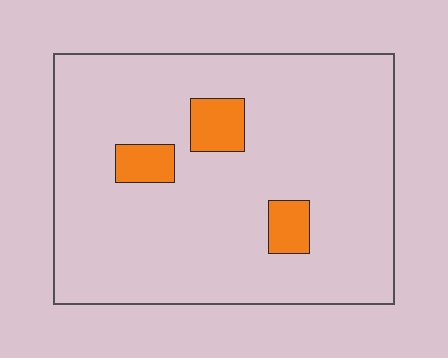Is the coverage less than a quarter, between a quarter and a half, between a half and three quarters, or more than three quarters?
Less than a quarter.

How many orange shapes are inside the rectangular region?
3.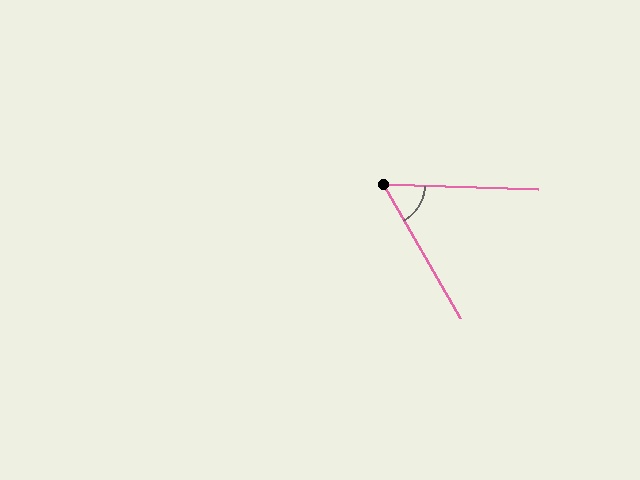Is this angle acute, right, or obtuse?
It is acute.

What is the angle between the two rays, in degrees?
Approximately 58 degrees.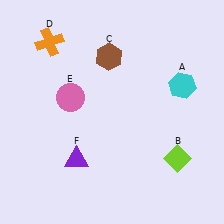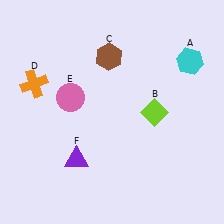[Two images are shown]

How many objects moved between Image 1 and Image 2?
3 objects moved between the two images.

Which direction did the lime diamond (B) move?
The lime diamond (B) moved up.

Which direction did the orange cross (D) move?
The orange cross (D) moved down.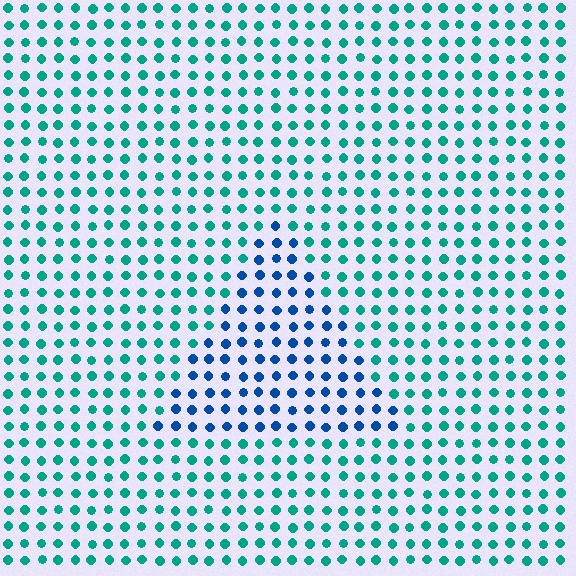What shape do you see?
I see a triangle.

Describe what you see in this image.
The image is filled with small teal elements in a uniform arrangement. A triangle-shaped region is visible where the elements are tinted to a slightly different hue, forming a subtle color boundary.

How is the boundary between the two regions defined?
The boundary is defined purely by a slight shift in hue (about 43 degrees). Spacing, size, and orientation are identical on both sides.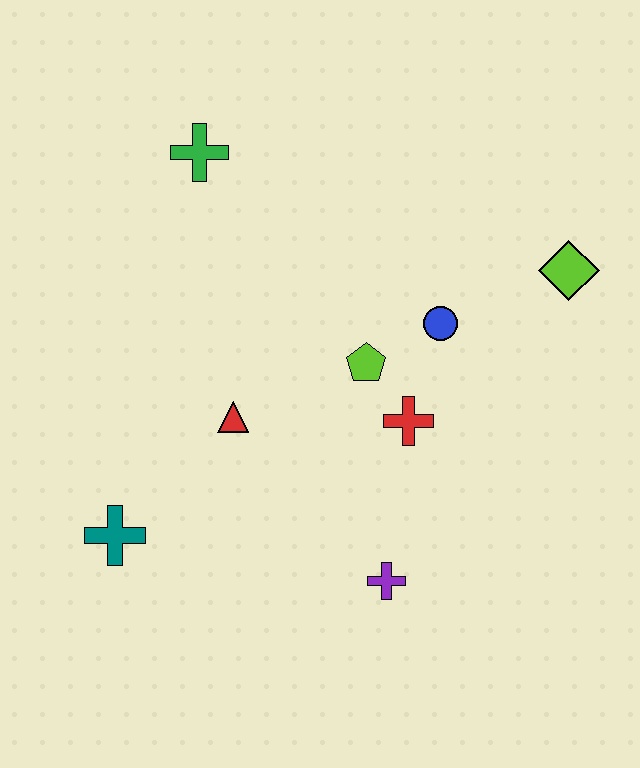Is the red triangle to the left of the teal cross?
No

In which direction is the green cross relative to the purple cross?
The green cross is above the purple cross.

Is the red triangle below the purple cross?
No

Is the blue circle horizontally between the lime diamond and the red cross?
Yes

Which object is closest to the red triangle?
The lime pentagon is closest to the red triangle.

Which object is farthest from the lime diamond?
The teal cross is farthest from the lime diamond.